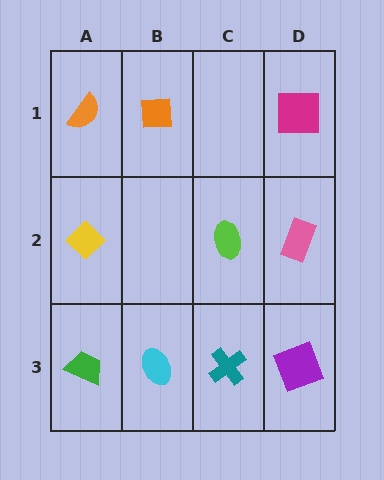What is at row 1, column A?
An orange semicircle.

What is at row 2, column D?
A pink rectangle.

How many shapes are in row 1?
3 shapes.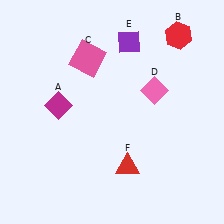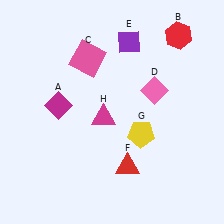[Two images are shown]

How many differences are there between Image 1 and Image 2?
There are 2 differences between the two images.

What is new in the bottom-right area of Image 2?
A yellow pentagon (G) was added in the bottom-right area of Image 2.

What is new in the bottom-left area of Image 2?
A magenta triangle (H) was added in the bottom-left area of Image 2.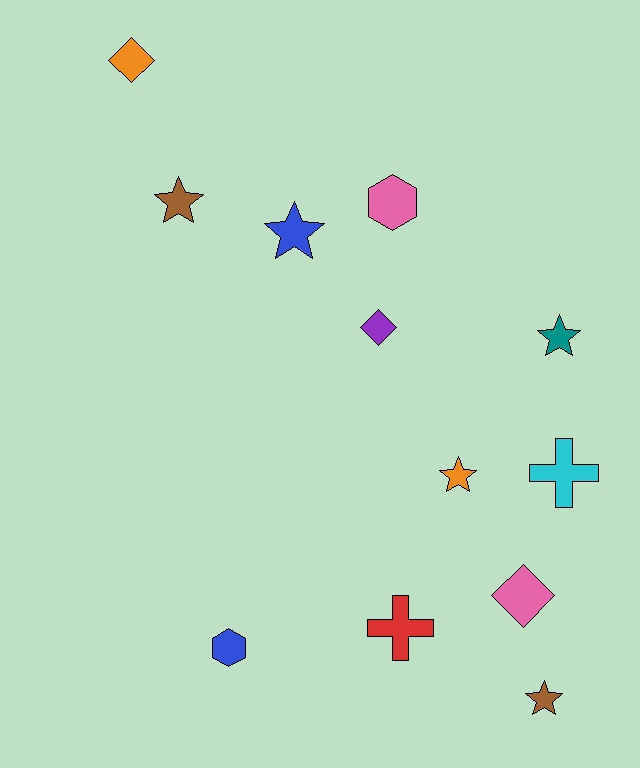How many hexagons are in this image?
There are 2 hexagons.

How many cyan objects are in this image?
There is 1 cyan object.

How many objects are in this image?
There are 12 objects.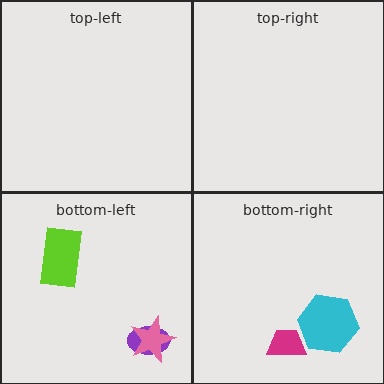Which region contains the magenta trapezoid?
The bottom-right region.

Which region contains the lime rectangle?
The bottom-left region.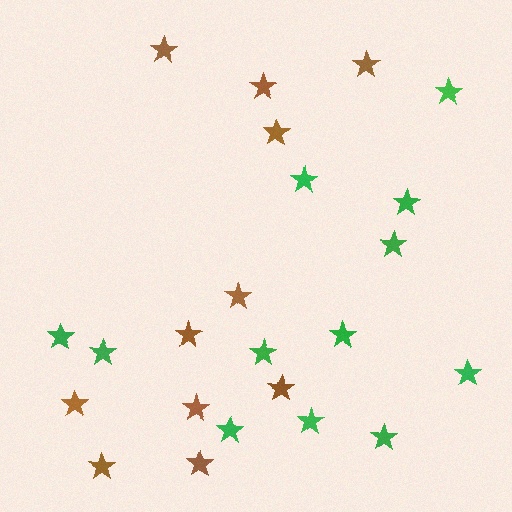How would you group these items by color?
There are 2 groups: one group of brown stars (11) and one group of green stars (12).